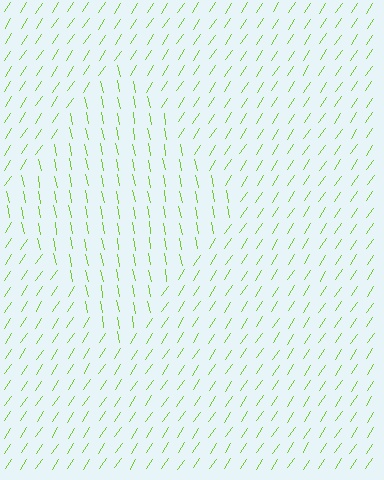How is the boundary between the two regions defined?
The boundary is defined purely by a change in line orientation (approximately 45 degrees difference). All lines are the same color and thickness.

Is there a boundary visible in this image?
Yes, there is a texture boundary formed by a change in line orientation.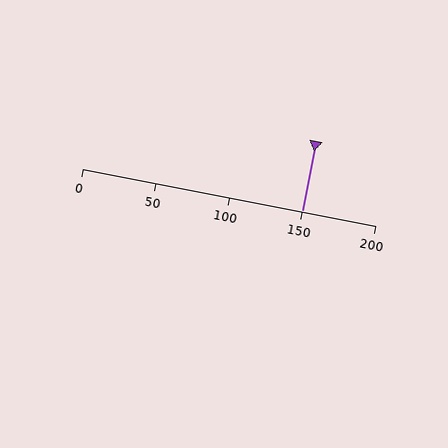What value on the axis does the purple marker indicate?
The marker indicates approximately 150.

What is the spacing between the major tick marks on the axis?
The major ticks are spaced 50 apart.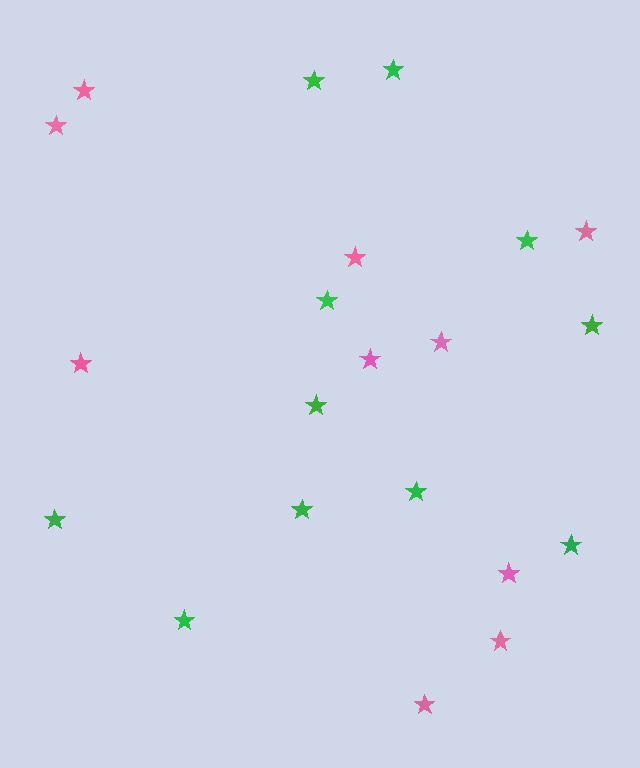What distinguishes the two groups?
There are 2 groups: one group of green stars (11) and one group of pink stars (10).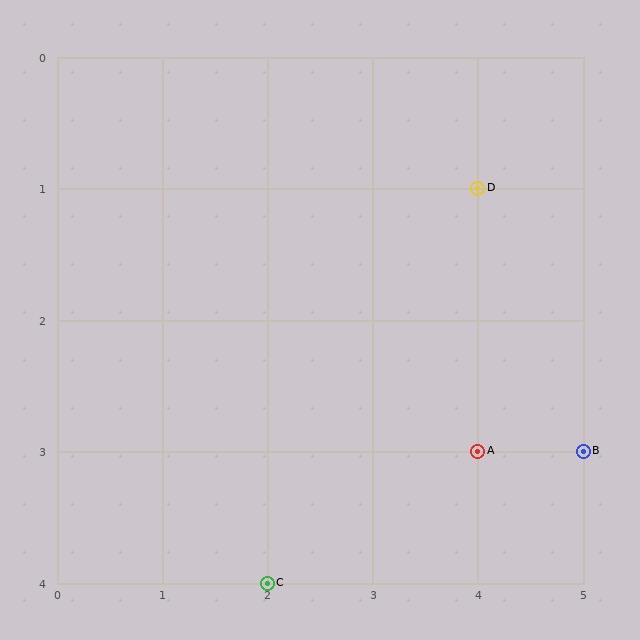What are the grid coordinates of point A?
Point A is at grid coordinates (4, 3).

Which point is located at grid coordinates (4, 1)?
Point D is at (4, 1).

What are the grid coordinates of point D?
Point D is at grid coordinates (4, 1).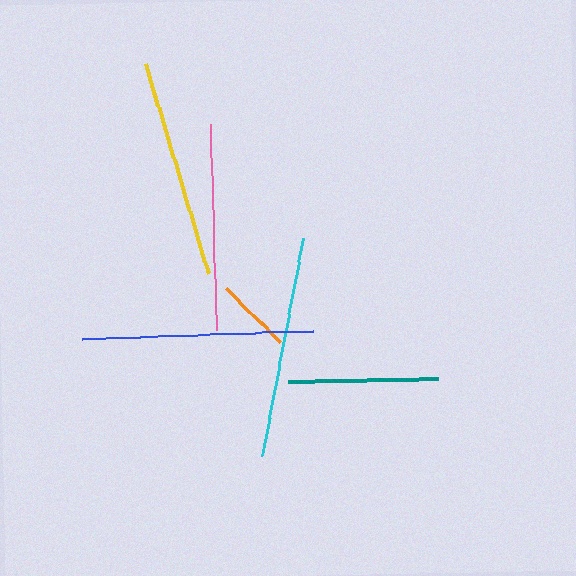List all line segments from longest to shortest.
From longest to shortest: blue, cyan, yellow, pink, teal, orange.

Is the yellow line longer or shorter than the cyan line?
The cyan line is longer than the yellow line.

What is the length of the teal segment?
The teal segment is approximately 150 pixels long.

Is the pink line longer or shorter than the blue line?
The blue line is longer than the pink line.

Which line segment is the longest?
The blue line is the longest at approximately 231 pixels.